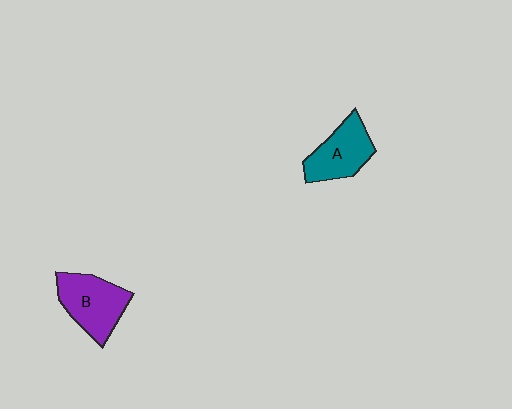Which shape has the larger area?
Shape B (purple).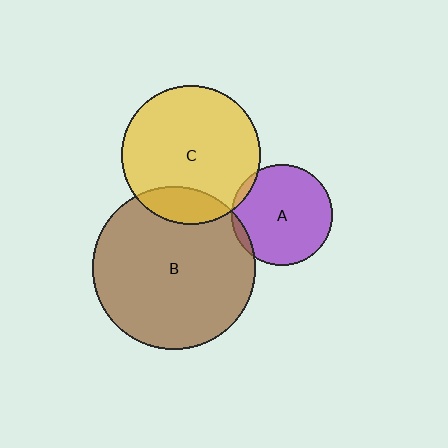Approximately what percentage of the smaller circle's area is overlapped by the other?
Approximately 5%.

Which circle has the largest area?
Circle B (brown).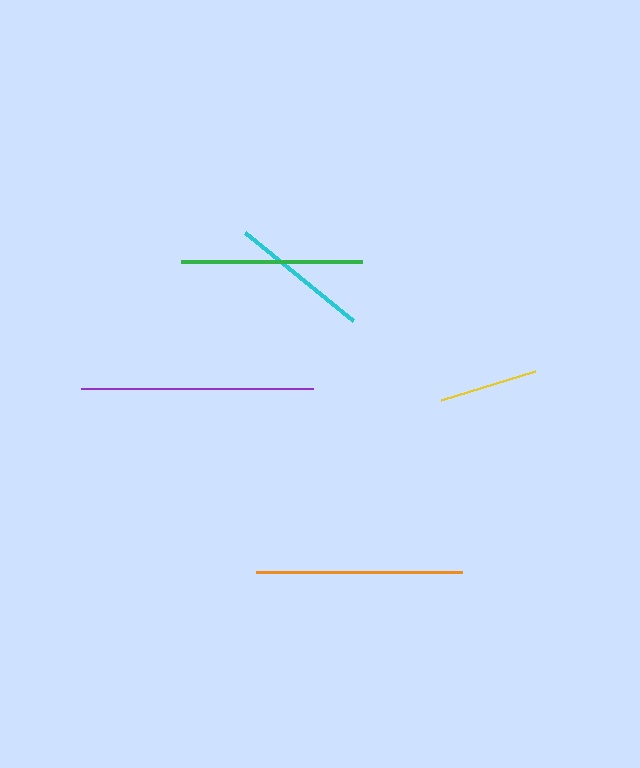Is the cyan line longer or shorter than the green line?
The green line is longer than the cyan line.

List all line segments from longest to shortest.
From longest to shortest: purple, orange, green, cyan, yellow.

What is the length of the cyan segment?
The cyan segment is approximately 140 pixels long.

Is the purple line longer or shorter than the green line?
The purple line is longer than the green line.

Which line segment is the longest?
The purple line is the longest at approximately 232 pixels.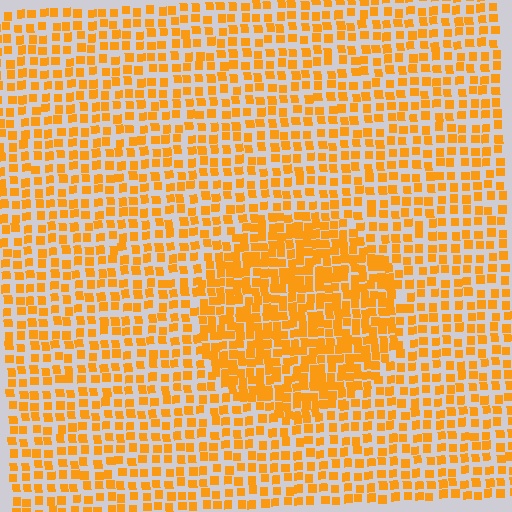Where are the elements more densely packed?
The elements are more densely packed inside the circle boundary.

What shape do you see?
I see a circle.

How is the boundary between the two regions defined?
The boundary is defined by a change in element density (approximately 1.8x ratio). All elements are the same color, size, and shape.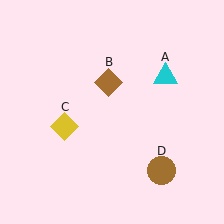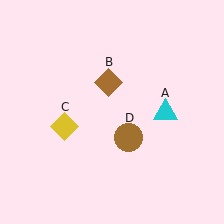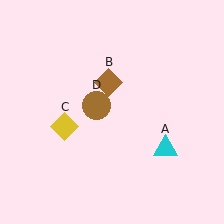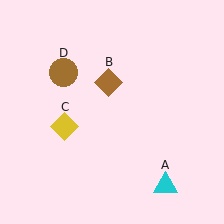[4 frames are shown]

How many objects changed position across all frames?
2 objects changed position: cyan triangle (object A), brown circle (object D).